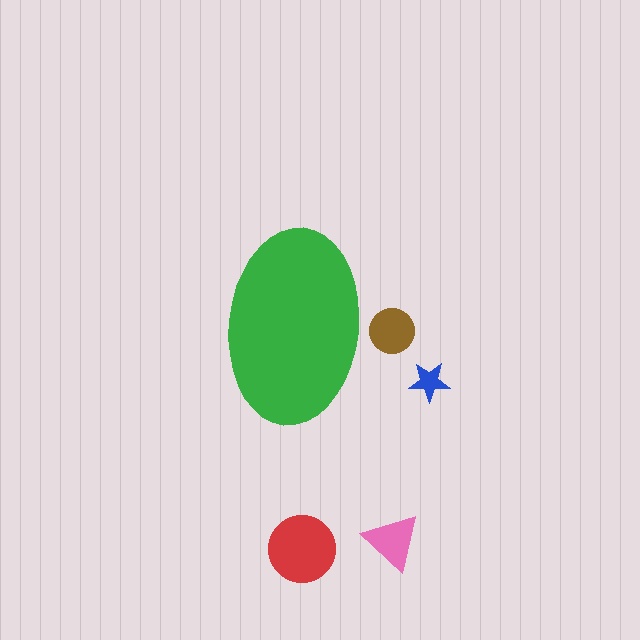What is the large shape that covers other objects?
A green ellipse.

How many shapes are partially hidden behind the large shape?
1 shape is partially hidden.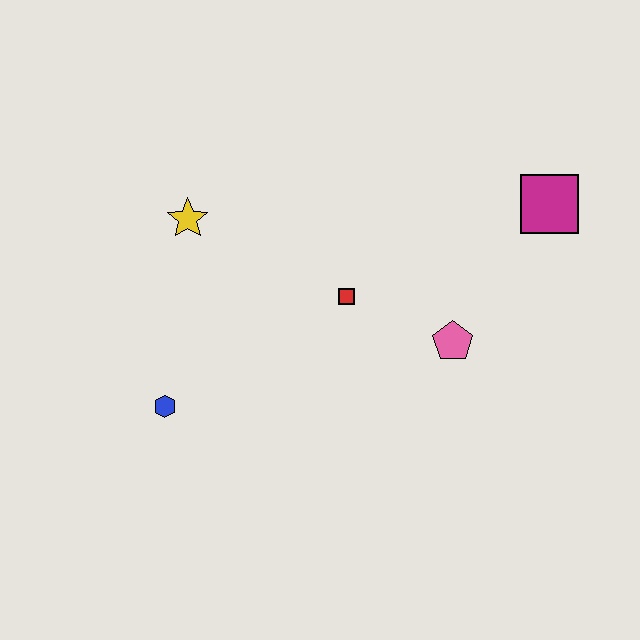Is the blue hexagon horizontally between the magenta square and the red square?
No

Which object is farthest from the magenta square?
The blue hexagon is farthest from the magenta square.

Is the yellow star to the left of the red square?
Yes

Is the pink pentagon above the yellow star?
No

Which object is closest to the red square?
The pink pentagon is closest to the red square.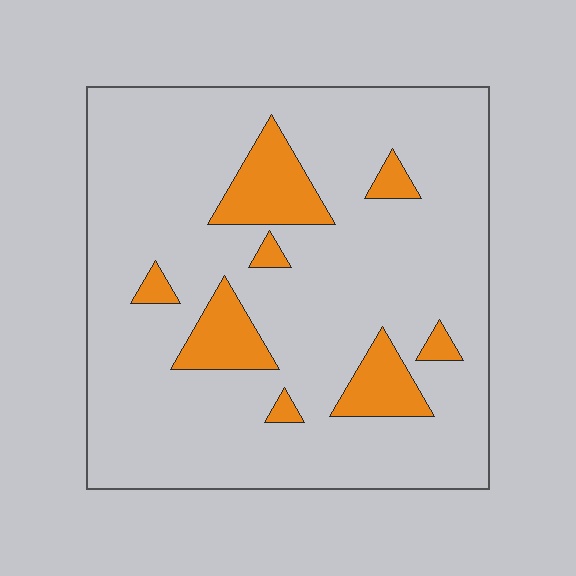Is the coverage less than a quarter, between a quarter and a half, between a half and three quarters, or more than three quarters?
Less than a quarter.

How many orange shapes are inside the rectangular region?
8.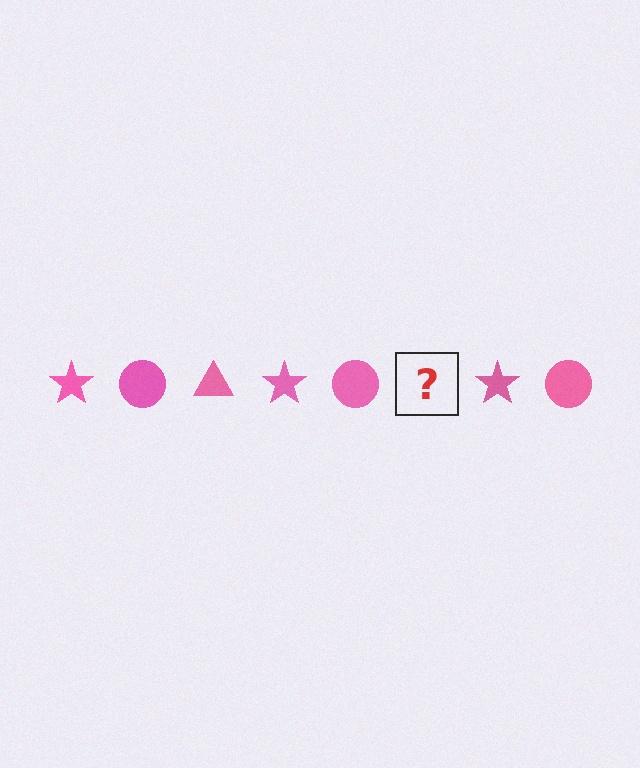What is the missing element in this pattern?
The missing element is a pink triangle.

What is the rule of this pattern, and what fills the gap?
The rule is that the pattern cycles through star, circle, triangle shapes in pink. The gap should be filled with a pink triangle.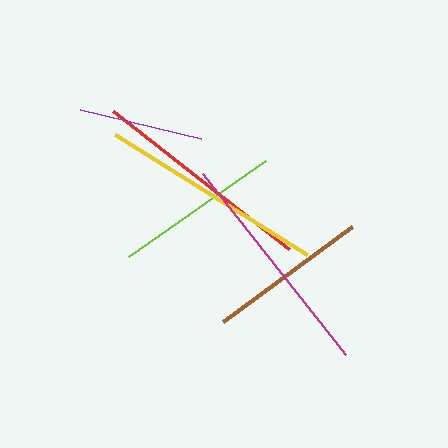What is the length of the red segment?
The red segment is approximately 224 pixels long.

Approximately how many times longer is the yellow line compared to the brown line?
The yellow line is approximately 1.4 times the length of the brown line.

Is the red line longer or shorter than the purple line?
The red line is longer than the purple line.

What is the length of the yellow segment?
The yellow segment is approximately 226 pixels long.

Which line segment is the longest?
The magenta line is the longest at approximately 231 pixels.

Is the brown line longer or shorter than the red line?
The red line is longer than the brown line.